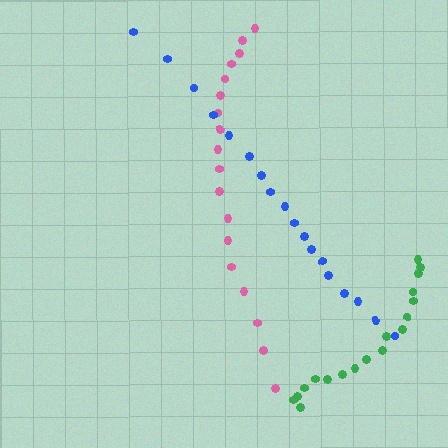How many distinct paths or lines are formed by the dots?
There are 3 distinct paths.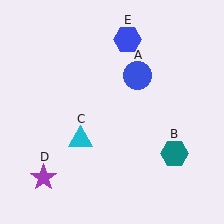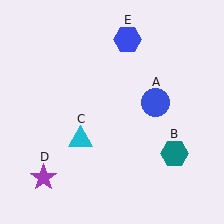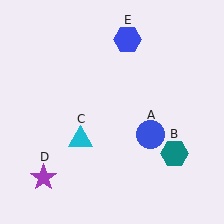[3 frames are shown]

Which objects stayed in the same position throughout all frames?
Teal hexagon (object B) and cyan triangle (object C) and purple star (object D) and blue hexagon (object E) remained stationary.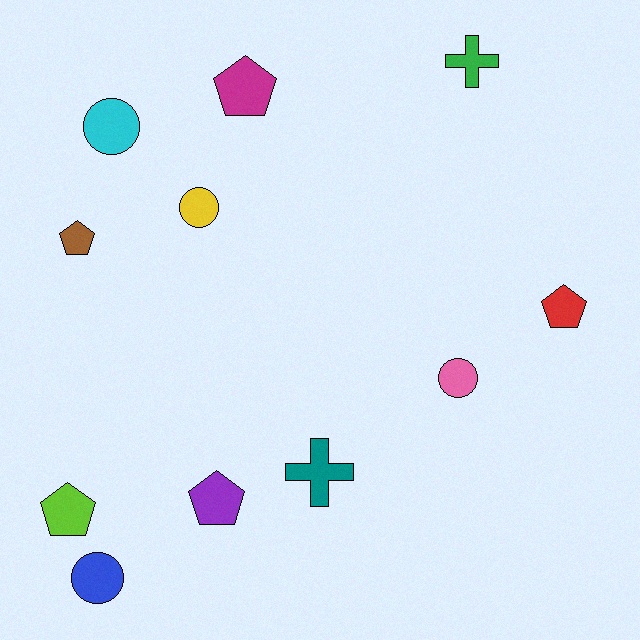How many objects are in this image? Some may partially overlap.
There are 11 objects.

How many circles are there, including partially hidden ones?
There are 4 circles.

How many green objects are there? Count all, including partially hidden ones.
There is 1 green object.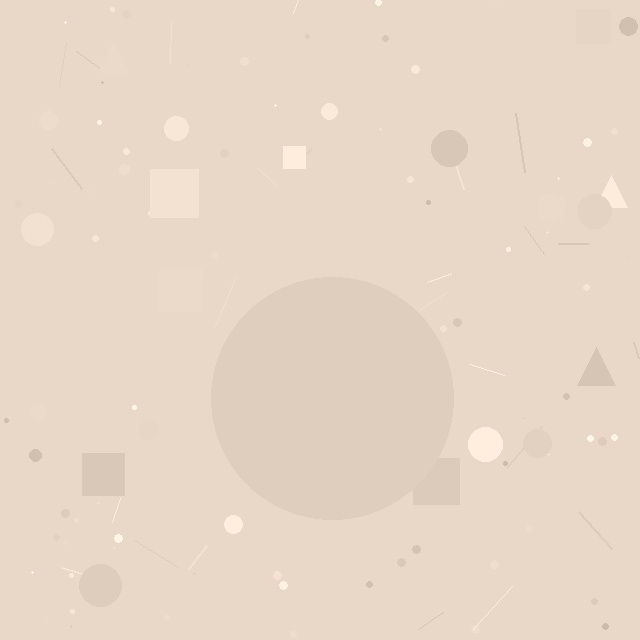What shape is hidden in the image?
A circle is hidden in the image.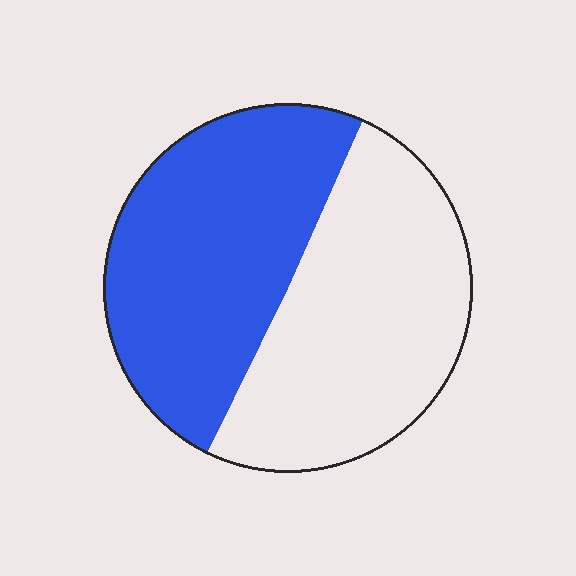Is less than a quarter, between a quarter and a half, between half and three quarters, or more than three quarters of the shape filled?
Between a quarter and a half.